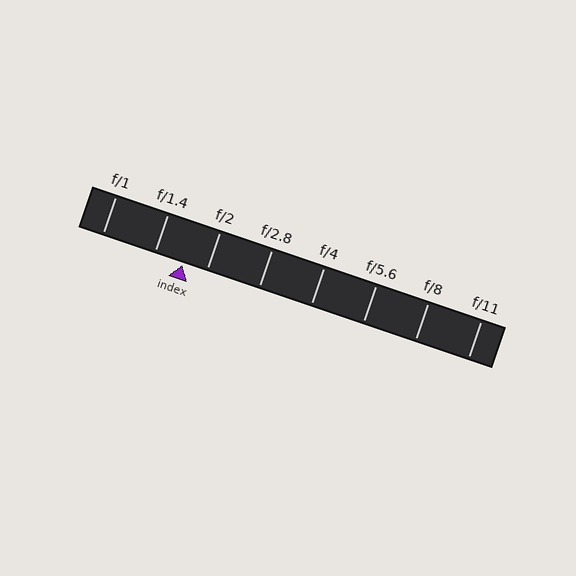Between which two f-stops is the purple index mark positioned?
The index mark is between f/1.4 and f/2.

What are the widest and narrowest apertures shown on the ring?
The widest aperture shown is f/1 and the narrowest is f/11.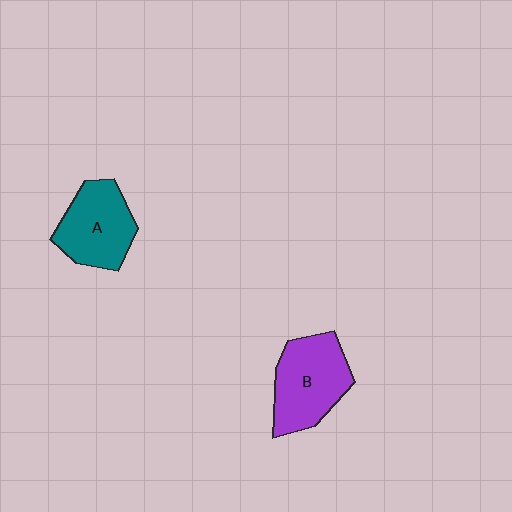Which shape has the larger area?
Shape B (purple).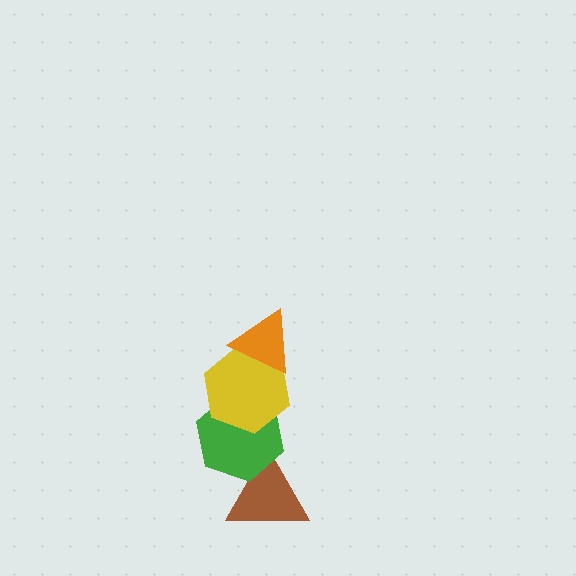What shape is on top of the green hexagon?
The yellow hexagon is on top of the green hexagon.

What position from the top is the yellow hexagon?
The yellow hexagon is 2nd from the top.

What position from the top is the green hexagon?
The green hexagon is 3rd from the top.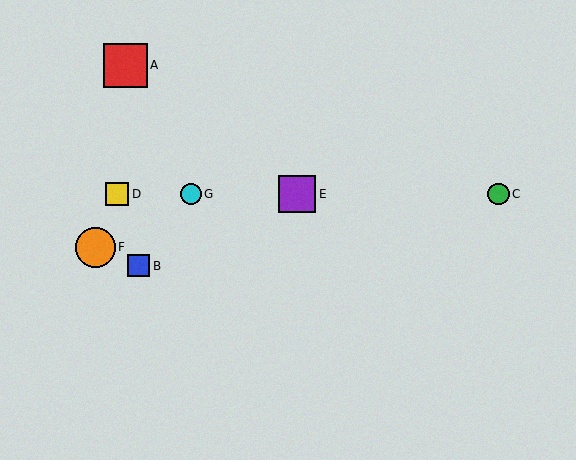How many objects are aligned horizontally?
4 objects (C, D, E, G) are aligned horizontally.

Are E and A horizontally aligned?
No, E is at y≈194 and A is at y≈65.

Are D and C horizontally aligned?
Yes, both are at y≈194.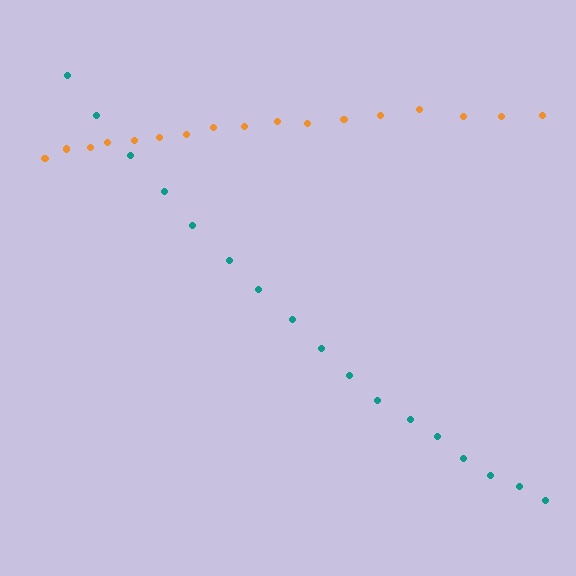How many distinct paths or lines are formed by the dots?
There are 2 distinct paths.